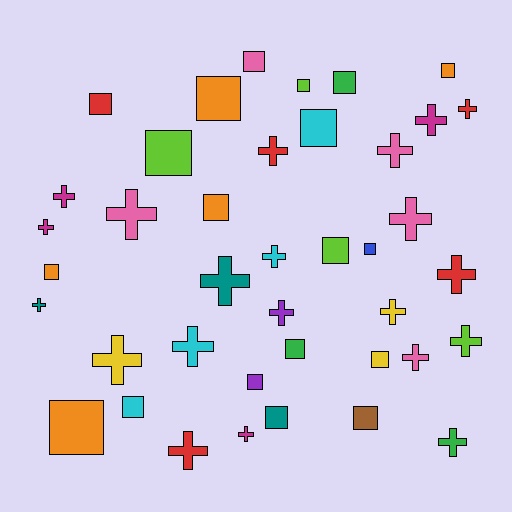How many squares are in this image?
There are 19 squares.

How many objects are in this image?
There are 40 objects.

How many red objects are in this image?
There are 5 red objects.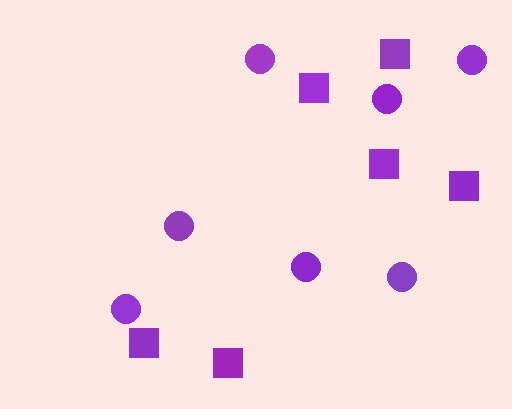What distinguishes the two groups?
There are 2 groups: one group of circles (7) and one group of squares (6).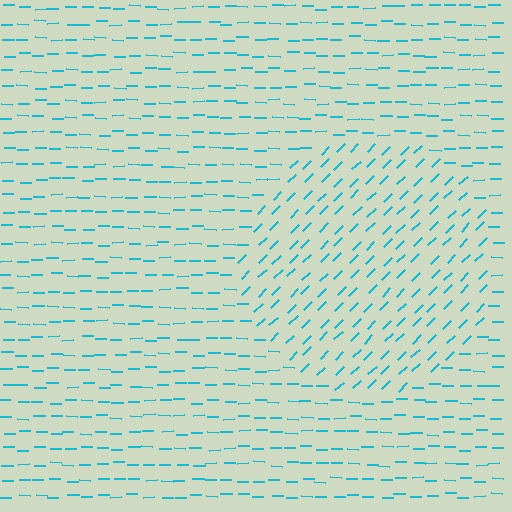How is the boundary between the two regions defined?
The boundary is defined purely by a change in line orientation (approximately 45 degrees difference). All lines are the same color and thickness.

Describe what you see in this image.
The image is filled with small cyan line segments. A circle region in the image has lines oriented differently from the surrounding lines, creating a visible texture boundary.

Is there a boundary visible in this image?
Yes, there is a texture boundary formed by a change in line orientation.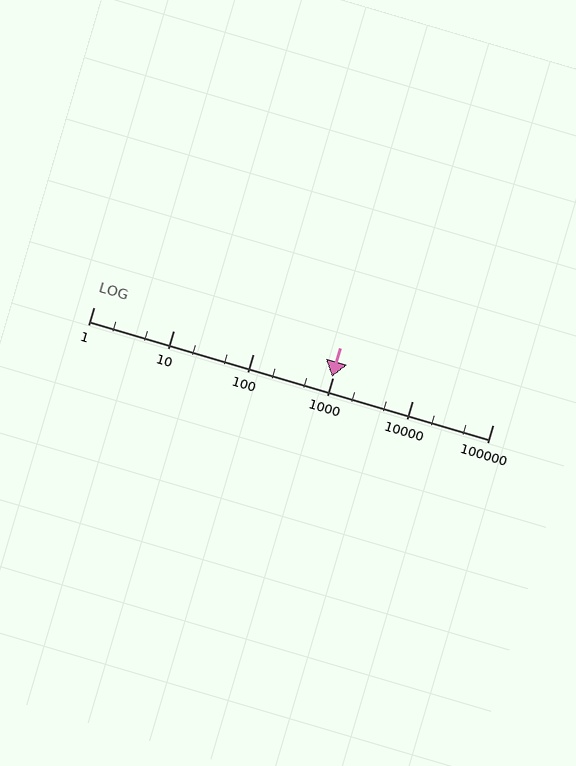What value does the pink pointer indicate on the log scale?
The pointer indicates approximately 960.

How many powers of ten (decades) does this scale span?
The scale spans 5 decades, from 1 to 100000.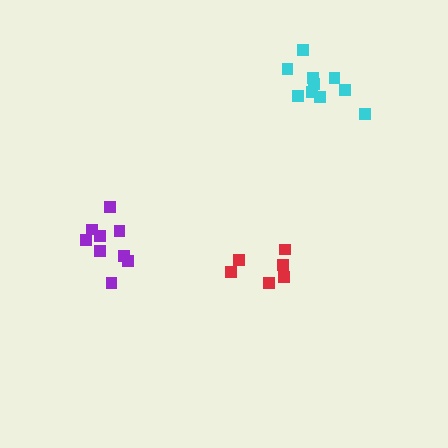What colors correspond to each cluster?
The clusters are colored: purple, red, cyan.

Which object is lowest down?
The red cluster is bottommost.